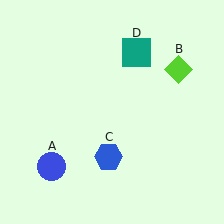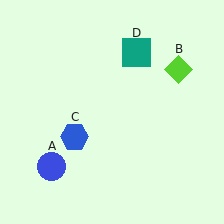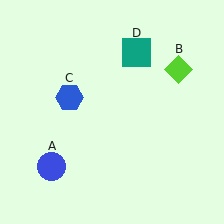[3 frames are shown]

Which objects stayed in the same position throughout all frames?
Blue circle (object A) and lime diamond (object B) and teal square (object D) remained stationary.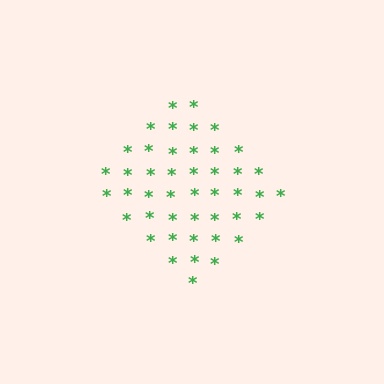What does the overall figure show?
The overall figure shows a diamond.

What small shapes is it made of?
It is made of small asterisks.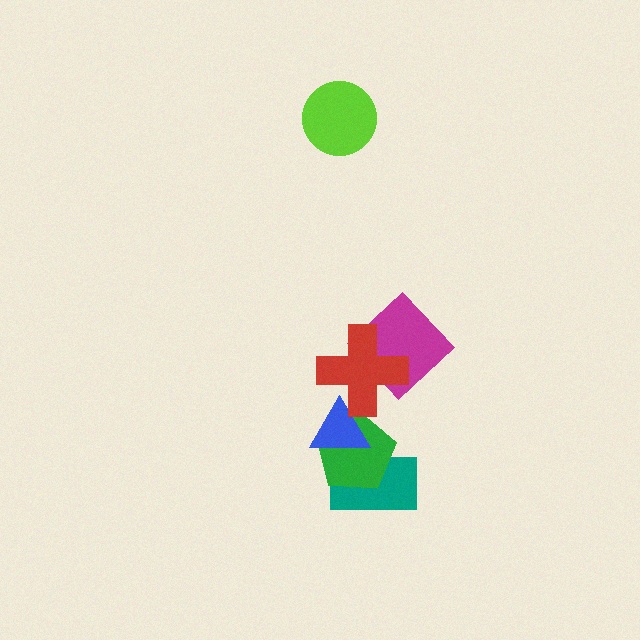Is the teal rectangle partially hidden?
Yes, it is partially covered by another shape.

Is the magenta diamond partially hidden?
Yes, it is partially covered by another shape.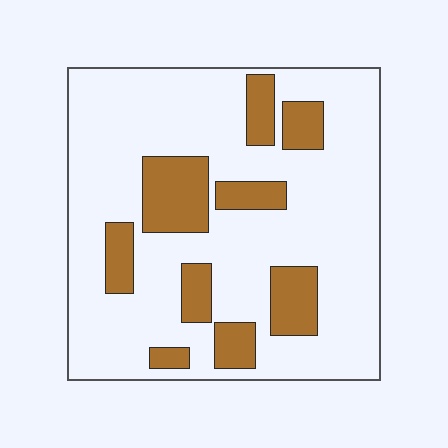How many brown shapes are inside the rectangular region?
9.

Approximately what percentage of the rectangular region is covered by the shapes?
Approximately 20%.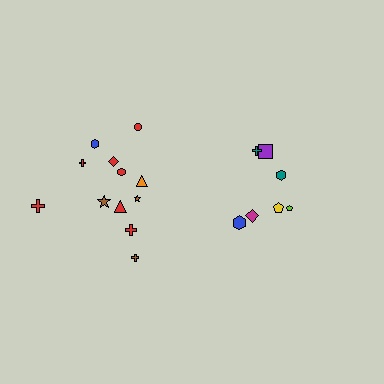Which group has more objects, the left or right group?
The left group.